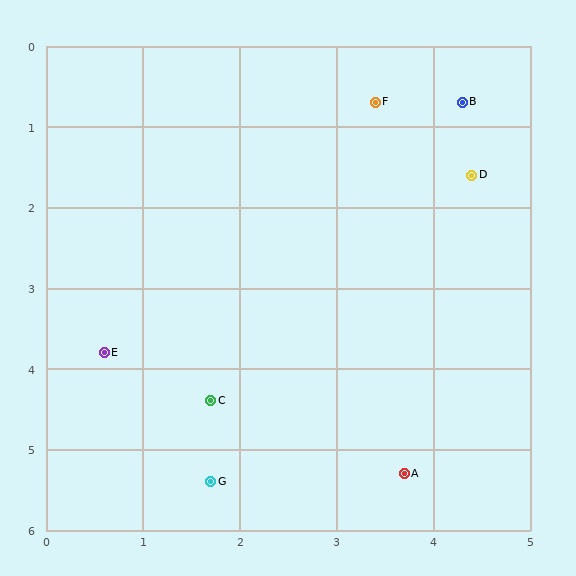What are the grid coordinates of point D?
Point D is at approximately (4.4, 1.6).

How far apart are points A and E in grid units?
Points A and E are about 3.4 grid units apart.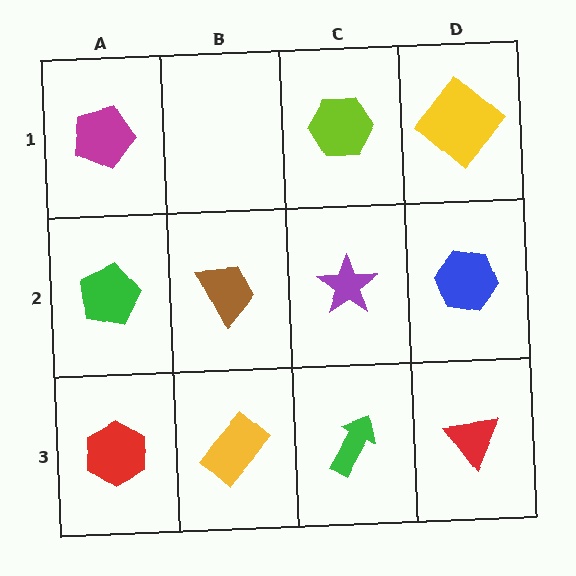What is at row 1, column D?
A yellow diamond.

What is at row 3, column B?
A yellow rectangle.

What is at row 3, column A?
A red hexagon.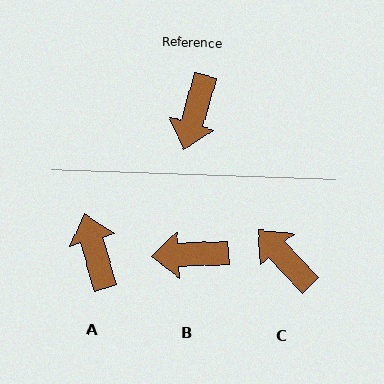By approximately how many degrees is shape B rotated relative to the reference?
Approximately 72 degrees clockwise.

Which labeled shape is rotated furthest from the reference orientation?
A, about 149 degrees away.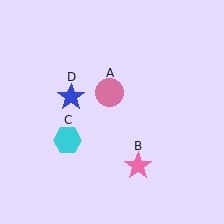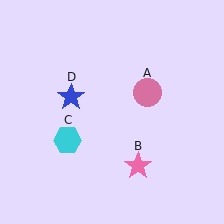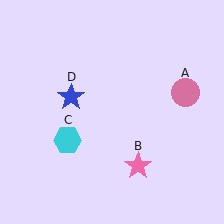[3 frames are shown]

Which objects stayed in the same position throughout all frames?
Pink star (object B) and cyan hexagon (object C) and blue star (object D) remained stationary.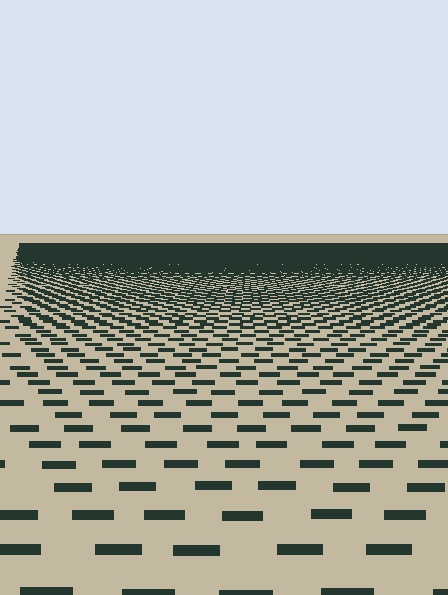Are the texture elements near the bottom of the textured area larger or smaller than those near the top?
Larger. Near the bottom, elements are closer to the viewer and appear at a bigger on-screen size.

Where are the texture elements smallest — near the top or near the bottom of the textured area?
Near the top.